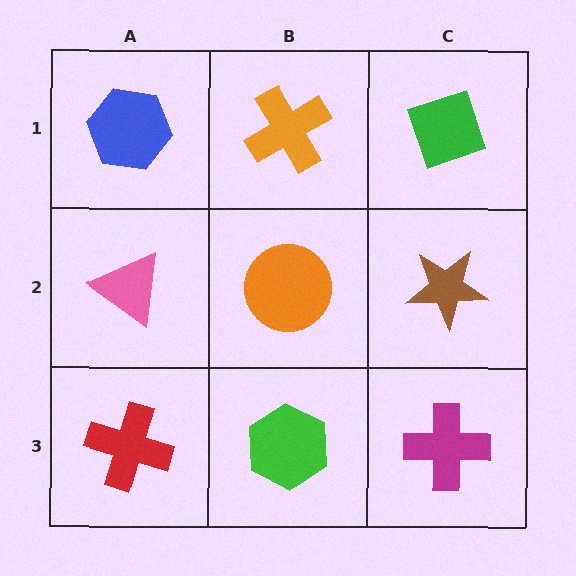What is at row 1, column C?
A green diamond.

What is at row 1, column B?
An orange cross.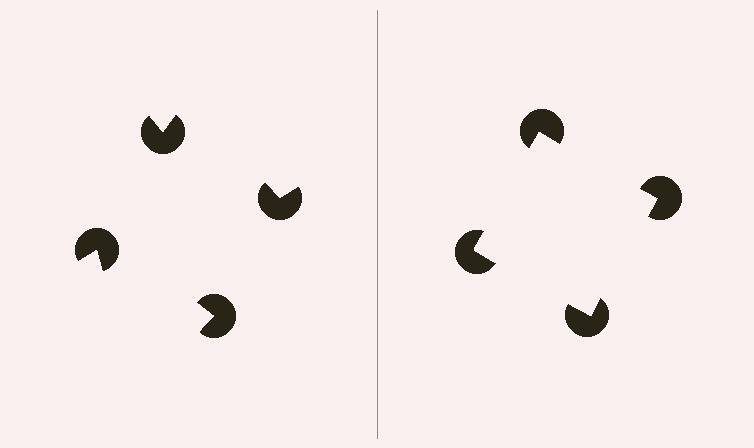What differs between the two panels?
The pac-man discs are positioned identically on both sides; only the wedge orientations differ. On the right they align to a square; on the left they are misaligned.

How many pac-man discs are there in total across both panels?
8 — 4 on each side.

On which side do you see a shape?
An illusory square appears on the right side. On the left side the wedge cuts are rotated, so no coherent shape forms.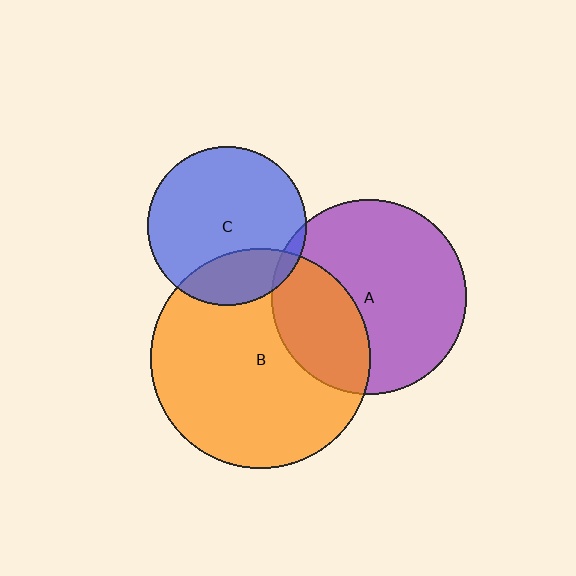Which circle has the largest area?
Circle B (orange).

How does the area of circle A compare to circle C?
Approximately 1.5 times.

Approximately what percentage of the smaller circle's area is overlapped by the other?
Approximately 25%.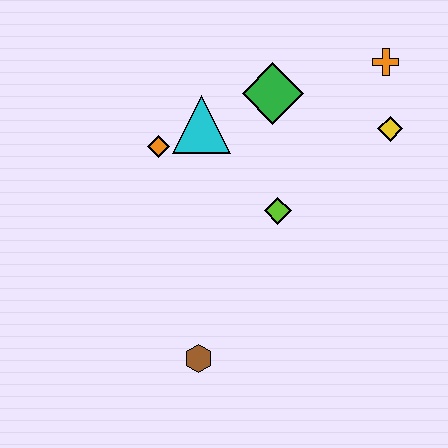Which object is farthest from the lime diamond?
The orange cross is farthest from the lime diamond.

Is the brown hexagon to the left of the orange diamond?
No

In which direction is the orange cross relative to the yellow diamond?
The orange cross is above the yellow diamond.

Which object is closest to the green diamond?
The cyan triangle is closest to the green diamond.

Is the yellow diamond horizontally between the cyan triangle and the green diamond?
No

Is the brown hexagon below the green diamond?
Yes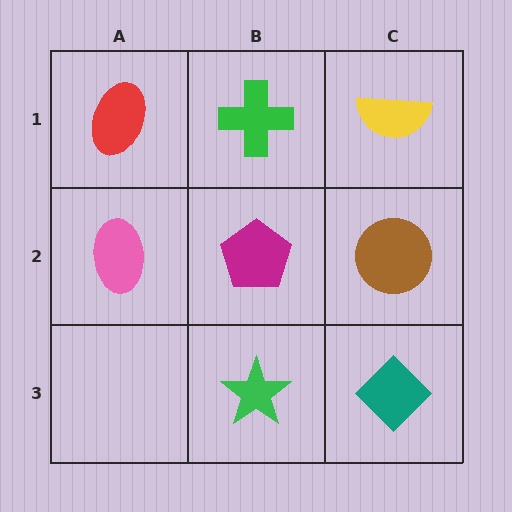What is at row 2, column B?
A magenta pentagon.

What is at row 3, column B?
A green star.